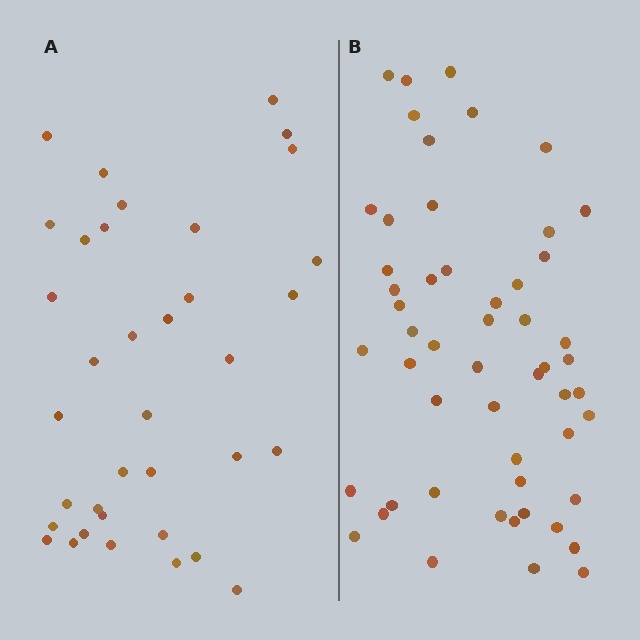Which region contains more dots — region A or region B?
Region B (the right region) has more dots.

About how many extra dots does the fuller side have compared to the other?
Region B has approximately 15 more dots than region A.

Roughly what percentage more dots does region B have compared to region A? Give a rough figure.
About 45% more.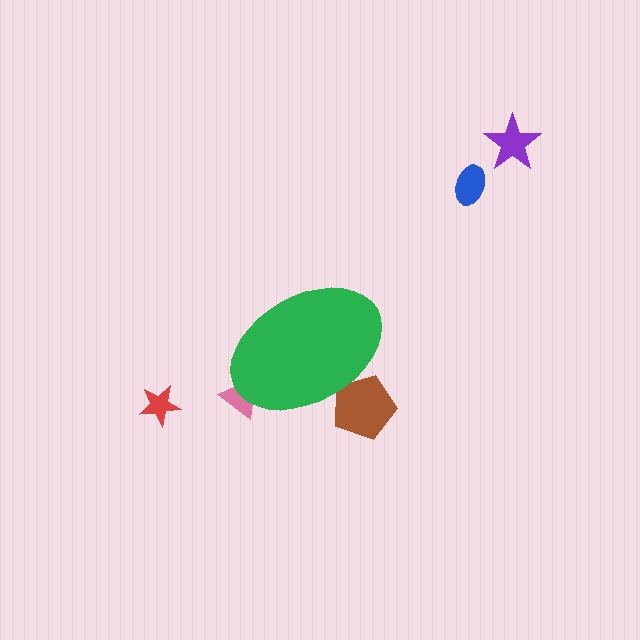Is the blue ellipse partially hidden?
No, the blue ellipse is fully visible.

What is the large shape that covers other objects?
A green ellipse.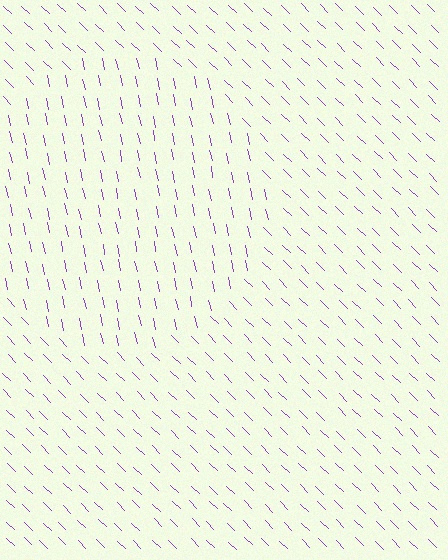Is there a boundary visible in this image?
Yes, there is a texture boundary formed by a change in line orientation.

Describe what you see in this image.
The image is filled with small purple line segments. A circle region in the image has lines oriented differently from the surrounding lines, creating a visible texture boundary.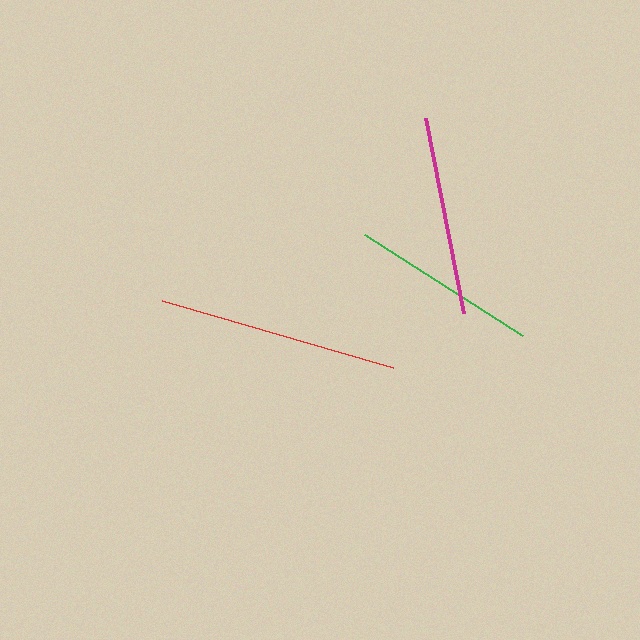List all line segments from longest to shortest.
From longest to shortest: red, magenta, green.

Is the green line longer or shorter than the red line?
The red line is longer than the green line.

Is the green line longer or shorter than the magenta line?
The magenta line is longer than the green line.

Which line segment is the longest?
The red line is the longest at approximately 241 pixels.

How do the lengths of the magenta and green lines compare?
The magenta and green lines are approximately the same length.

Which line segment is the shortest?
The green line is the shortest at approximately 188 pixels.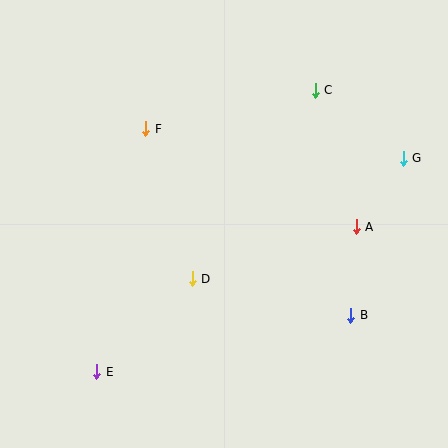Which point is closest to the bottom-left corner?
Point E is closest to the bottom-left corner.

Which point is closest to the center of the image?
Point D at (192, 279) is closest to the center.